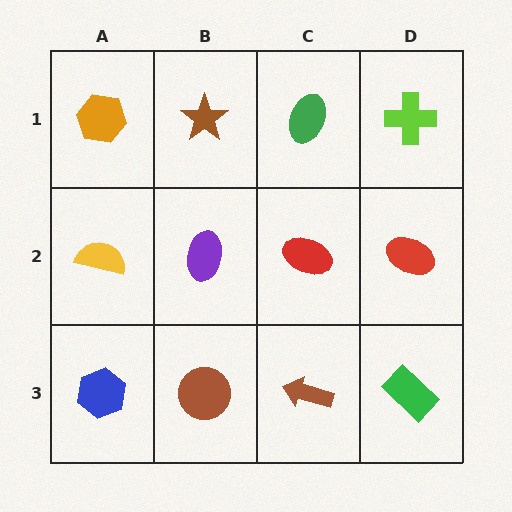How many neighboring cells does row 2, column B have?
4.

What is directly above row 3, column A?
A yellow semicircle.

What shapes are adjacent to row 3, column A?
A yellow semicircle (row 2, column A), a brown circle (row 3, column B).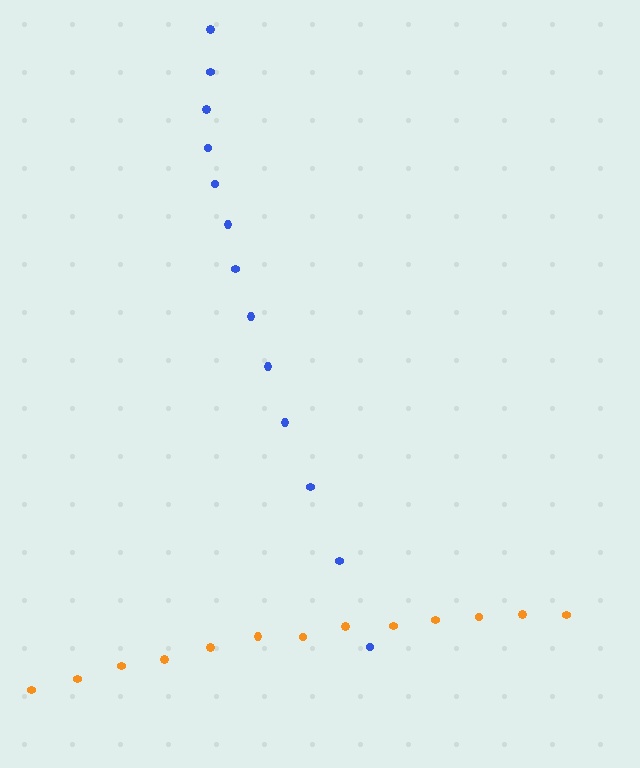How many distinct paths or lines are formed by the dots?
There are 2 distinct paths.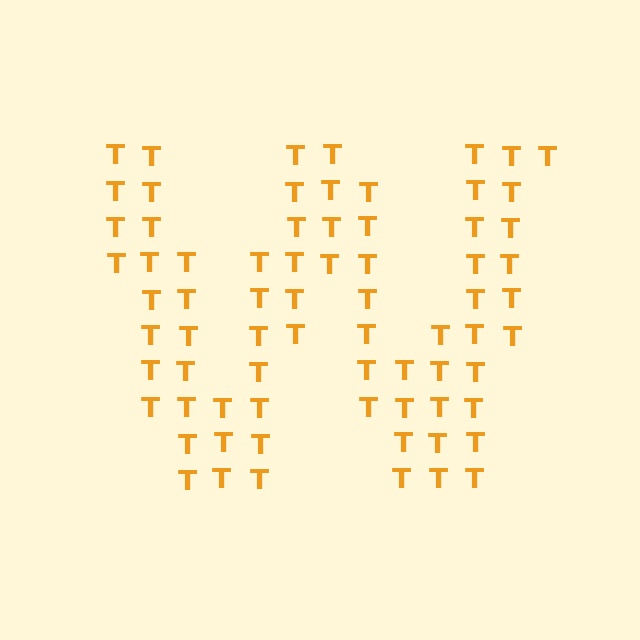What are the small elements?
The small elements are letter T's.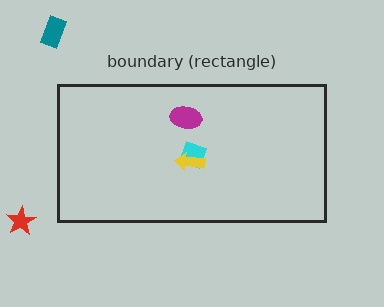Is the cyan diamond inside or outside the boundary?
Inside.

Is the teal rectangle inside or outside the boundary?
Outside.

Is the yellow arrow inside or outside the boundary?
Inside.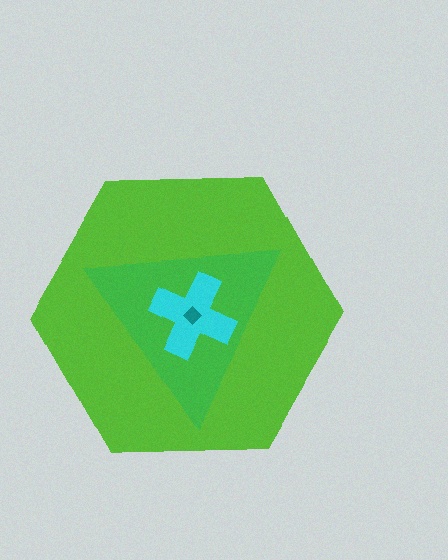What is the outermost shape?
The lime hexagon.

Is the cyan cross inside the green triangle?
Yes.